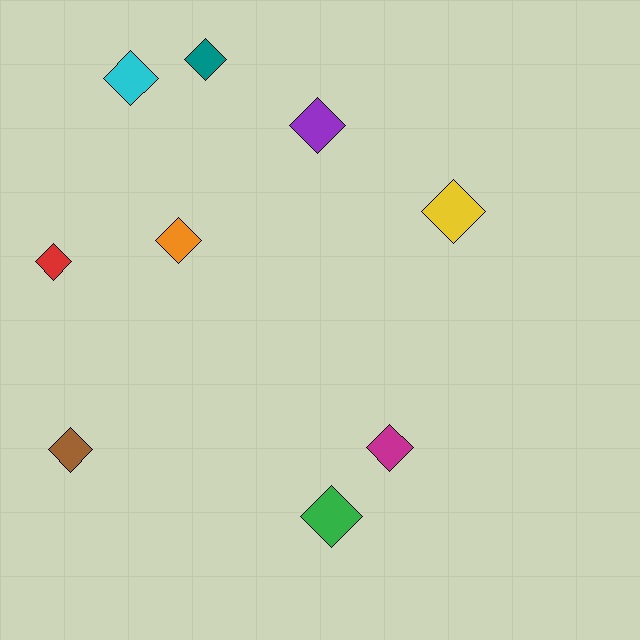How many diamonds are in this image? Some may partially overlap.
There are 9 diamonds.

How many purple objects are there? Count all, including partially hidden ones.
There is 1 purple object.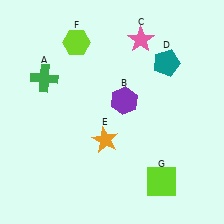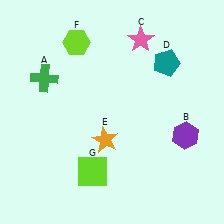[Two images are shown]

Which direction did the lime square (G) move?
The lime square (G) moved left.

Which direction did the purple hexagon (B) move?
The purple hexagon (B) moved right.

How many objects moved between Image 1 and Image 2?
2 objects moved between the two images.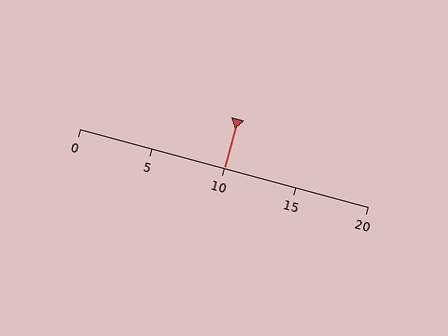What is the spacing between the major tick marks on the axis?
The major ticks are spaced 5 apart.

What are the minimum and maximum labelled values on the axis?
The axis runs from 0 to 20.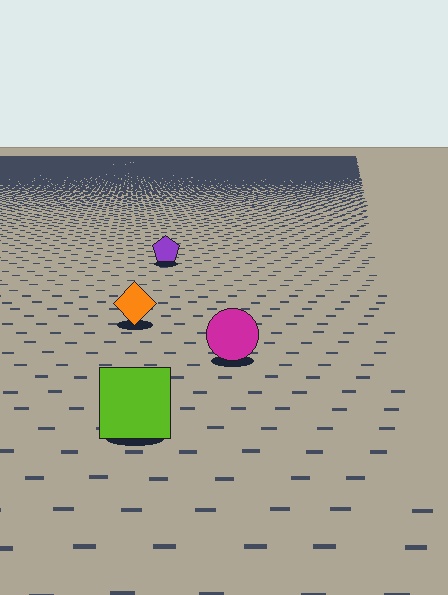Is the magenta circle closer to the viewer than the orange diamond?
Yes. The magenta circle is closer — you can tell from the texture gradient: the ground texture is coarser near it.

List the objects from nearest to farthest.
From nearest to farthest: the lime square, the magenta circle, the orange diamond, the purple pentagon.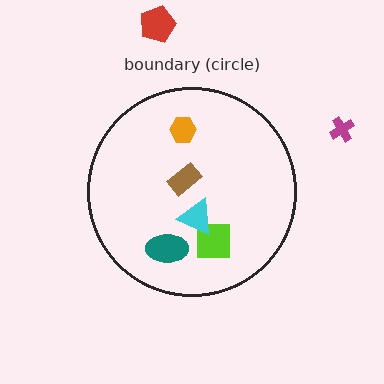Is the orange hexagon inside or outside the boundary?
Inside.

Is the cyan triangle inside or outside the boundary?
Inside.